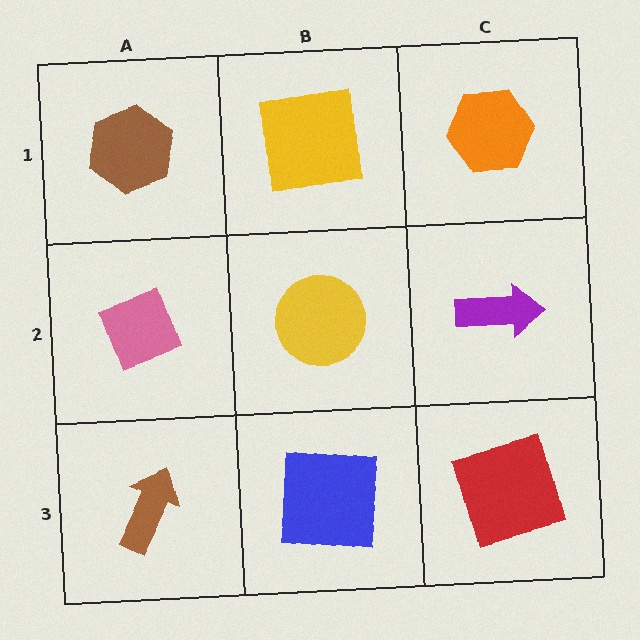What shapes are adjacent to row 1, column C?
A purple arrow (row 2, column C), a yellow square (row 1, column B).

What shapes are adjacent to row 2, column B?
A yellow square (row 1, column B), a blue square (row 3, column B), a pink diamond (row 2, column A), a purple arrow (row 2, column C).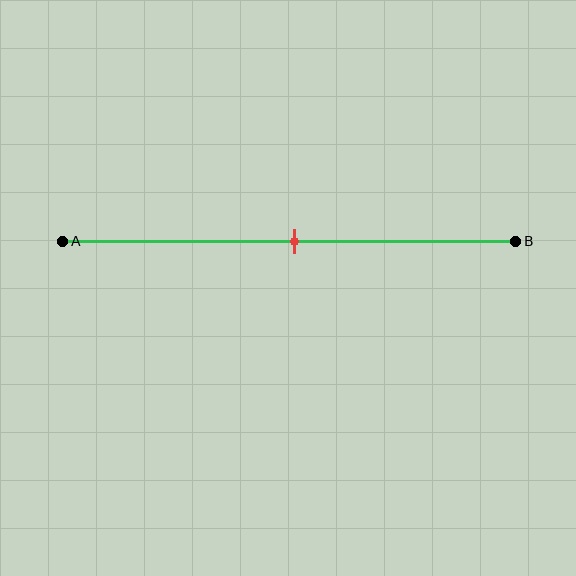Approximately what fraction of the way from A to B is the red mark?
The red mark is approximately 50% of the way from A to B.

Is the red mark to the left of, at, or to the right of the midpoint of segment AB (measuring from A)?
The red mark is approximately at the midpoint of segment AB.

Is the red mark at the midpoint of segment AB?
Yes, the mark is approximately at the midpoint.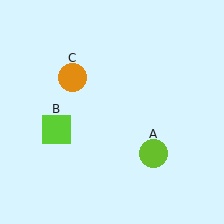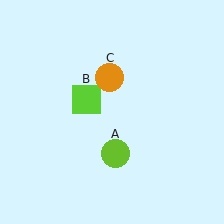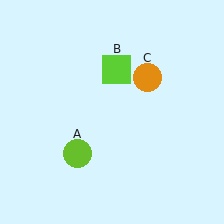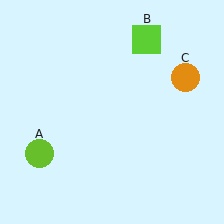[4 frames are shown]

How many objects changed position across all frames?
3 objects changed position: lime circle (object A), lime square (object B), orange circle (object C).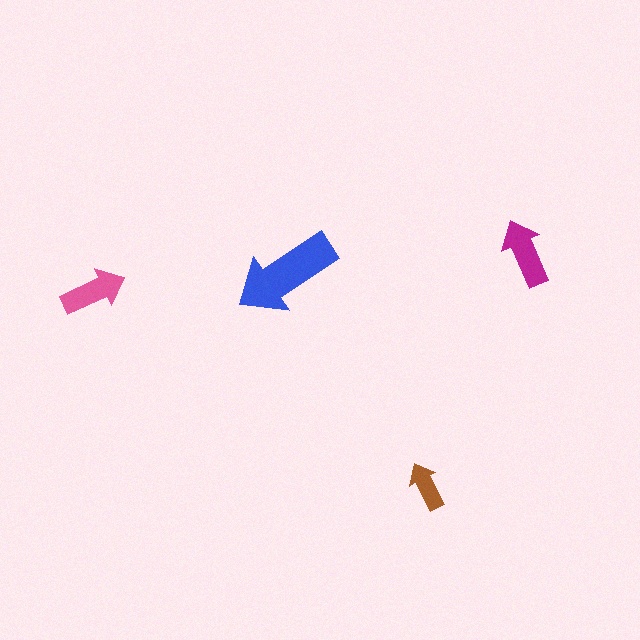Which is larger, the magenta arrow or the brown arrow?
The magenta one.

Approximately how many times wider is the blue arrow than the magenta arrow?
About 1.5 times wider.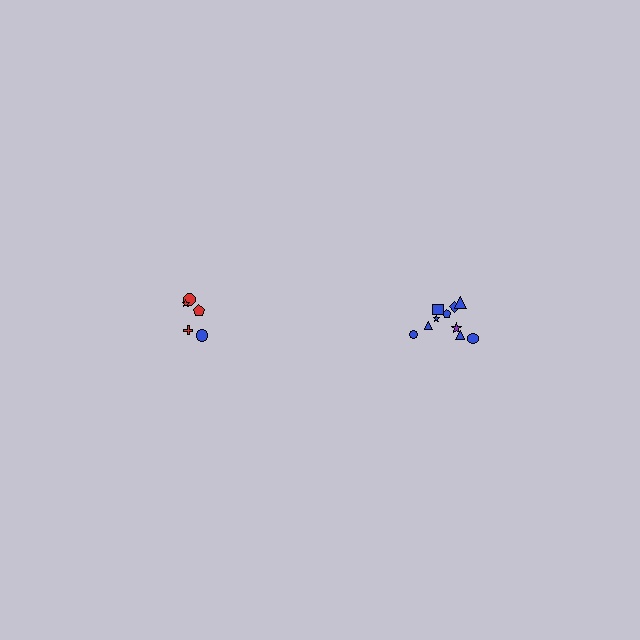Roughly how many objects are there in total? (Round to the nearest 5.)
Roughly 15 objects in total.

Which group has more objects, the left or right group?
The right group.